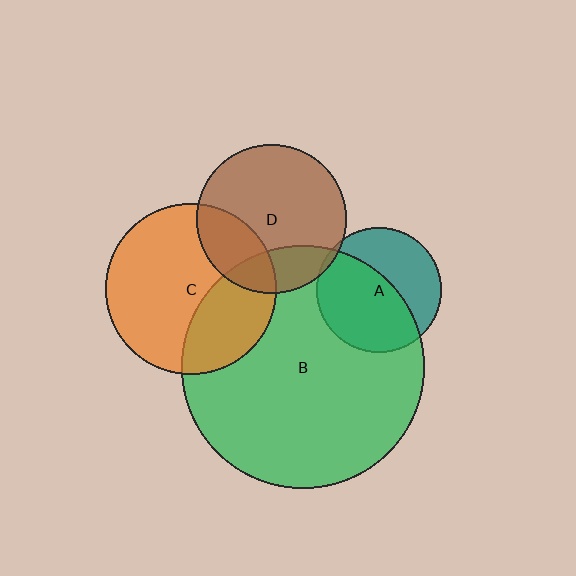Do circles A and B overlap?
Yes.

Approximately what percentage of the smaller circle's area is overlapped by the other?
Approximately 60%.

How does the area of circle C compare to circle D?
Approximately 1.3 times.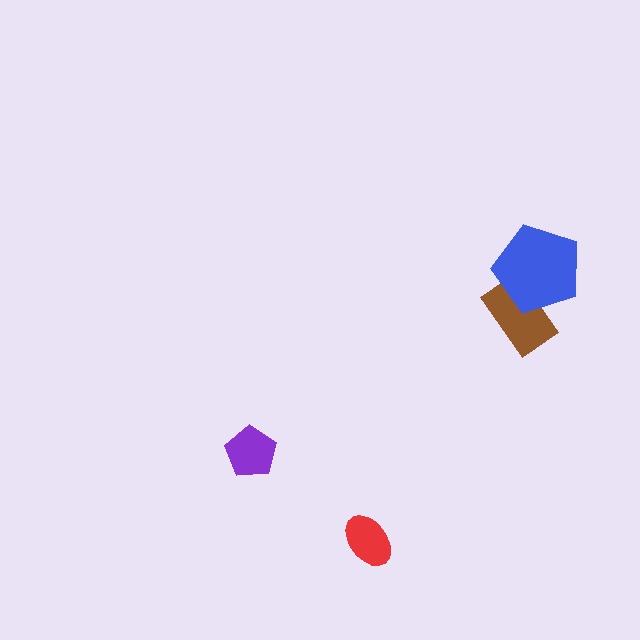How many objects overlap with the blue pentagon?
1 object overlaps with the blue pentagon.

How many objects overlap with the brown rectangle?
1 object overlaps with the brown rectangle.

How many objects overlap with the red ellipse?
0 objects overlap with the red ellipse.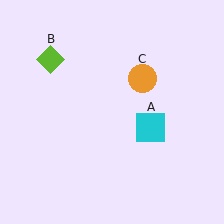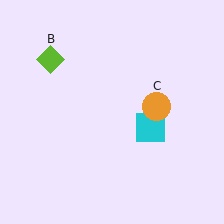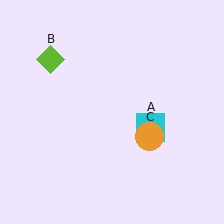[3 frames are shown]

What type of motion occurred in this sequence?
The orange circle (object C) rotated clockwise around the center of the scene.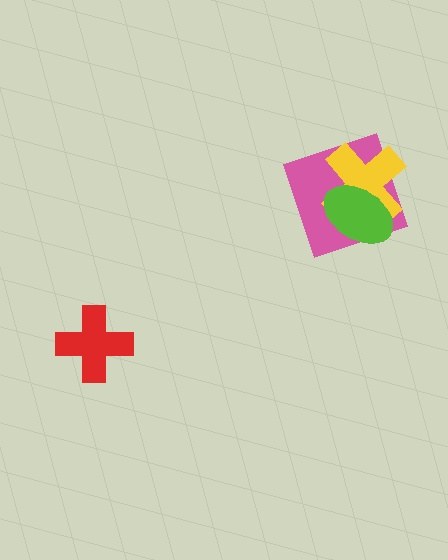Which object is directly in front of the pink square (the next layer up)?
The yellow cross is directly in front of the pink square.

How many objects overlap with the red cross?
0 objects overlap with the red cross.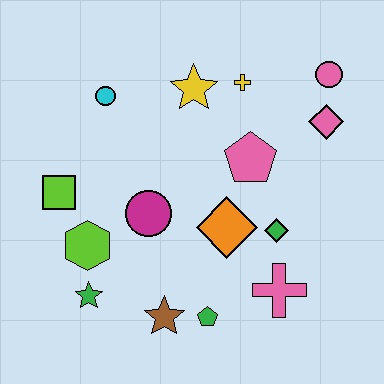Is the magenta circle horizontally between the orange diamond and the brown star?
No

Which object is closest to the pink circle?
The pink diamond is closest to the pink circle.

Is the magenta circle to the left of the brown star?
Yes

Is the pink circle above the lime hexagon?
Yes